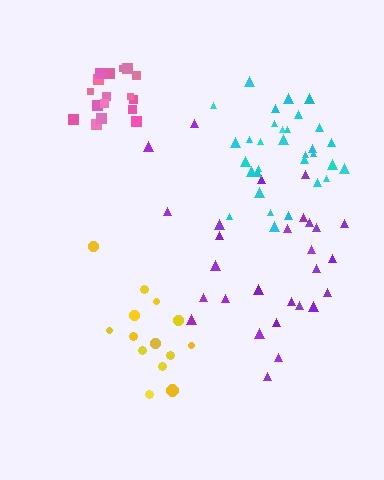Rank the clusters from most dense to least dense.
pink, cyan, yellow, purple.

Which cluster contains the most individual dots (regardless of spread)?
Cyan (32).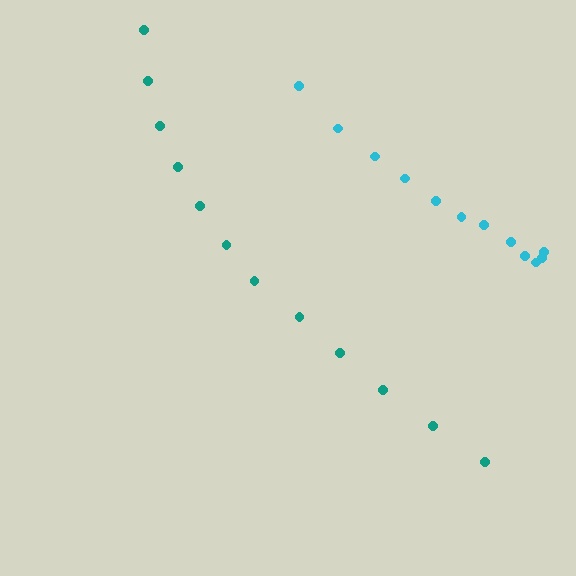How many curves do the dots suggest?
There are 2 distinct paths.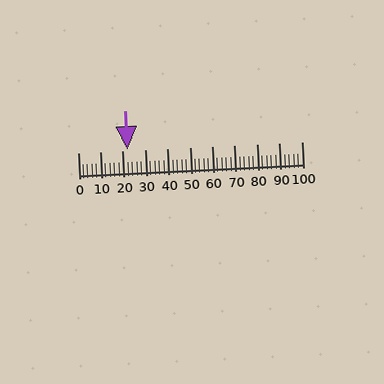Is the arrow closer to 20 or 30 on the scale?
The arrow is closer to 20.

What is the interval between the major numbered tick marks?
The major tick marks are spaced 10 units apart.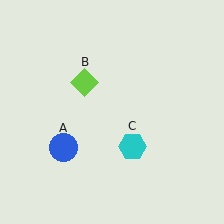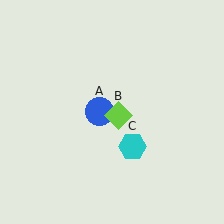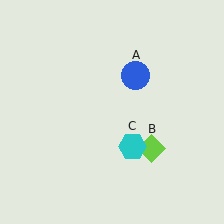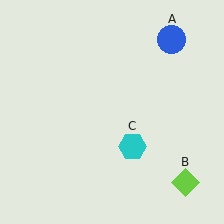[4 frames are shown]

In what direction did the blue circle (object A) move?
The blue circle (object A) moved up and to the right.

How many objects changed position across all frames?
2 objects changed position: blue circle (object A), lime diamond (object B).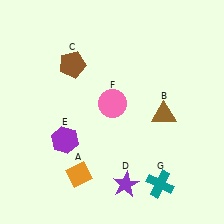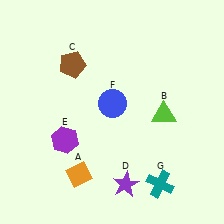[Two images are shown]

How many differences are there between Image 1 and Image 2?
There are 2 differences between the two images.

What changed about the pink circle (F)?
In Image 1, F is pink. In Image 2, it changed to blue.